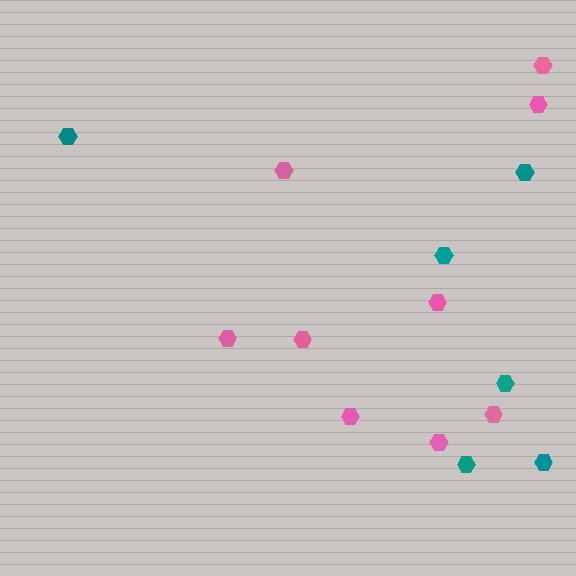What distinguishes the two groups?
There are 2 groups: one group of teal hexagons (6) and one group of pink hexagons (9).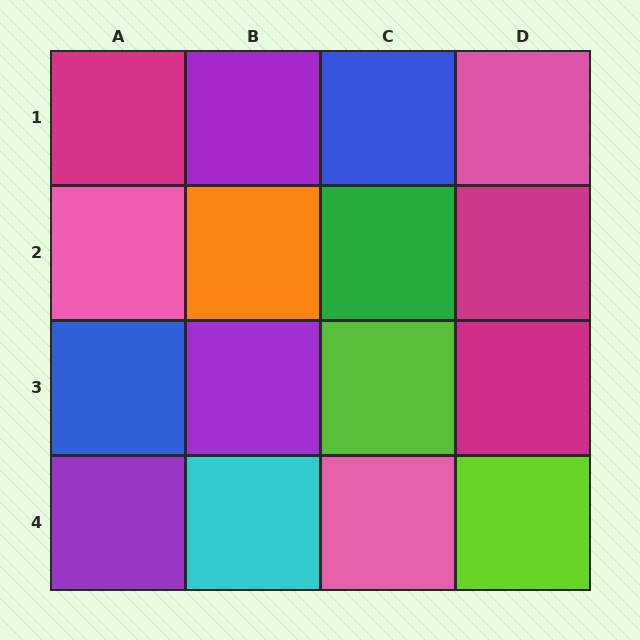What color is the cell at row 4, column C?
Pink.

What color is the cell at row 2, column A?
Pink.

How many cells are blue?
2 cells are blue.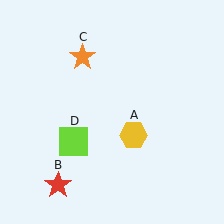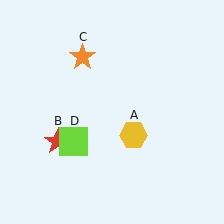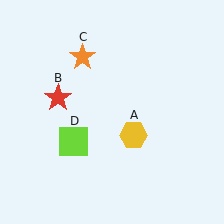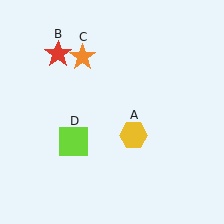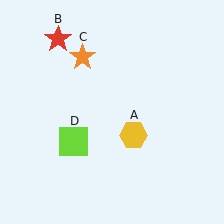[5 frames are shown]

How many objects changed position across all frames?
1 object changed position: red star (object B).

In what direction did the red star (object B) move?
The red star (object B) moved up.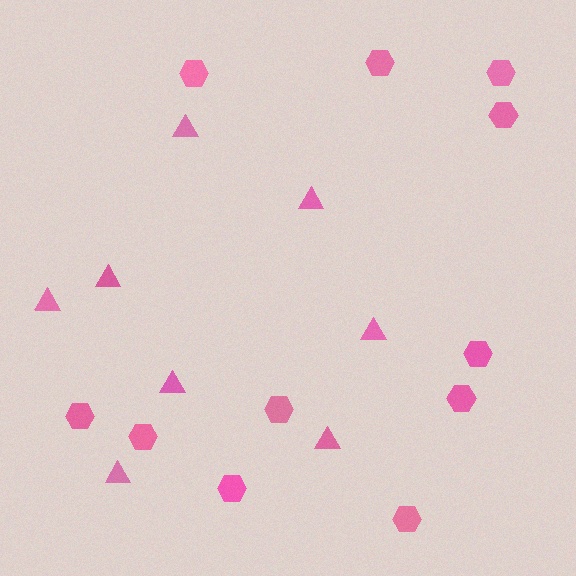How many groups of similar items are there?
There are 2 groups: one group of triangles (8) and one group of hexagons (11).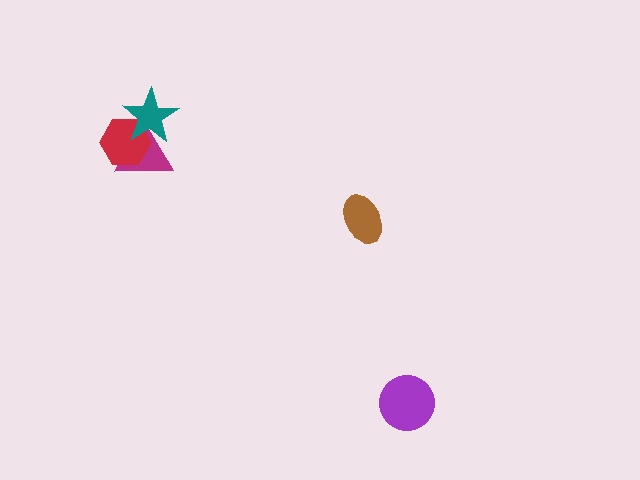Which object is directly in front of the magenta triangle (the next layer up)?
The red hexagon is directly in front of the magenta triangle.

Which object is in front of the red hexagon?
The teal star is in front of the red hexagon.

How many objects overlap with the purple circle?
0 objects overlap with the purple circle.